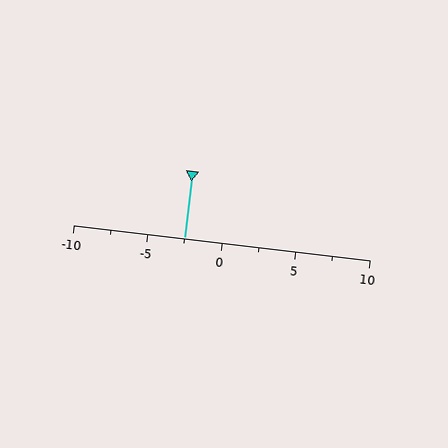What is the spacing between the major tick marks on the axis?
The major ticks are spaced 5 apart.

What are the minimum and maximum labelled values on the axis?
The axis runs from -10 to 10.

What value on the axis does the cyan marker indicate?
The marker indicates approximately -2.5.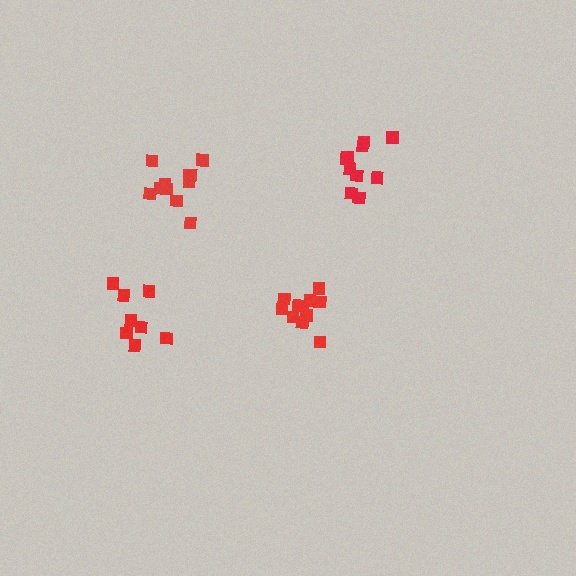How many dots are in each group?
Group 1: 11 dots, Group 2: 8 dots, Group 3: 10 dots, Group 4: 11 dots (40 total).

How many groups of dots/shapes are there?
There are 4 groups.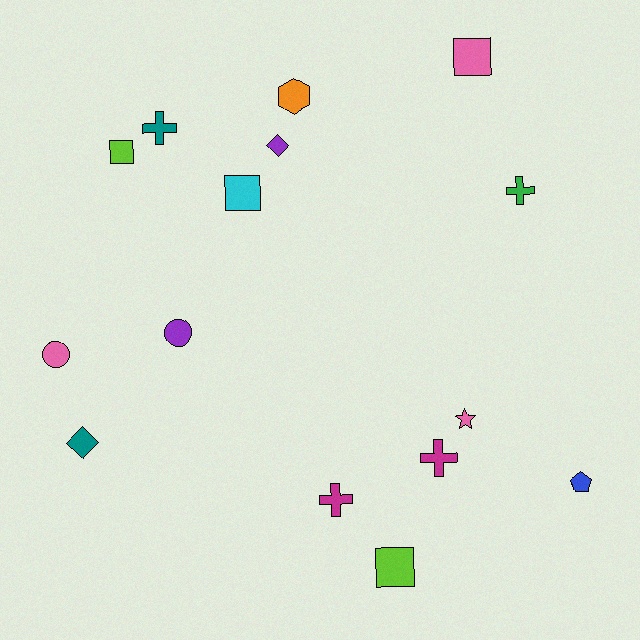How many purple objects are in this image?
There are 2 purple objects.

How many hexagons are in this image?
There is 1 hexagon.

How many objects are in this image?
There are 15 objects.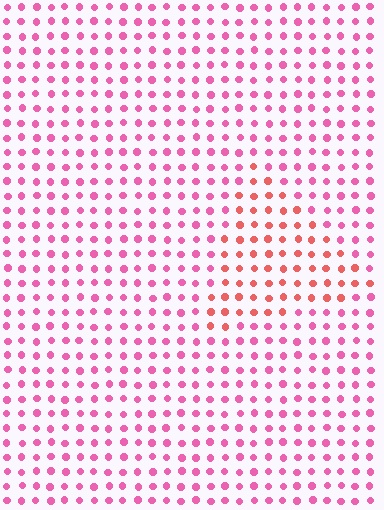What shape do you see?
I see a triangle.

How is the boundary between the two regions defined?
The boundary is defined purely by a slight shift in hue (about 33 degrees). Spacing, size, and orientation are identical on both sides.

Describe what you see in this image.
The image is filled with small pink elements in a uniform arrangement. A triangle-shaped region is visible where the elements are tinted to a slightly different hue, forming a subtle color boundary.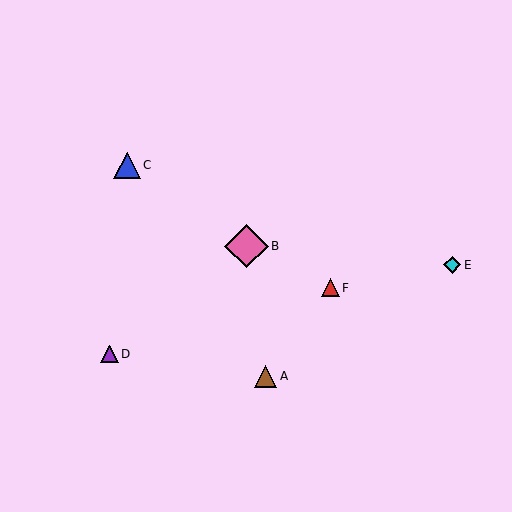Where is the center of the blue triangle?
The center of the blue triangle is at (127, 165).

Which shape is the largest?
The pink diamond (labeled B) is the largest.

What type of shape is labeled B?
Shape B is a pink diamond.